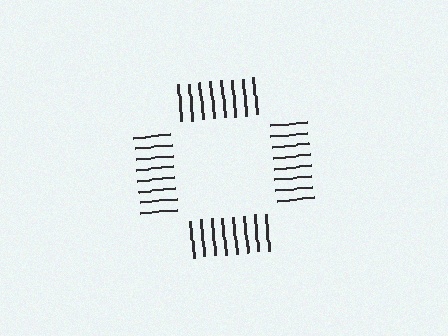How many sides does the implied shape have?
4 sides — the line-ends trace a square.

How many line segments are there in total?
32 — 8 along each of the 4 edges.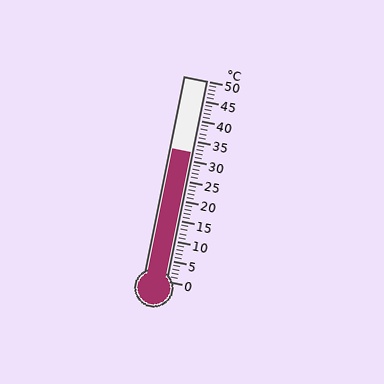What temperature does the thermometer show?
The thermometer shows approximately 32°C.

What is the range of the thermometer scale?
The thermometer scale ranges from 0°C to 50°C.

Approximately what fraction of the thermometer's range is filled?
The thermometer is filled to approximately 65% of its range.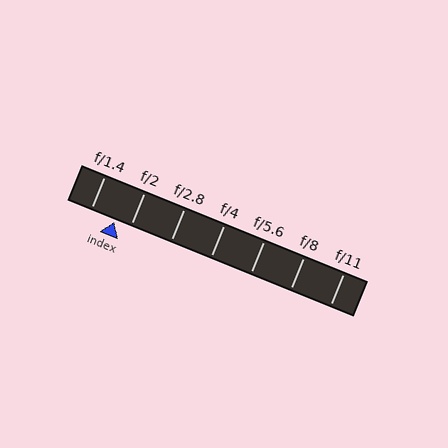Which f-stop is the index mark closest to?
The index mark is closest to f/2.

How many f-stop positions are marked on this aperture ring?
There are 7 f-stop positions marked.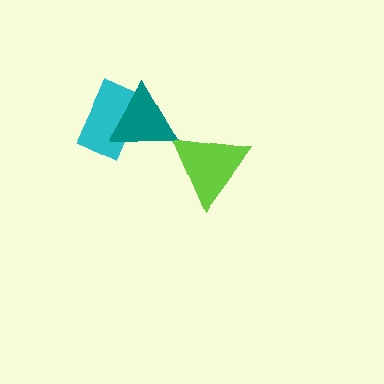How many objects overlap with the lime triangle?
0 objects overlap with the lime triangle.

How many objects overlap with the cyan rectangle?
1 object overlaps with the cyan rectangle.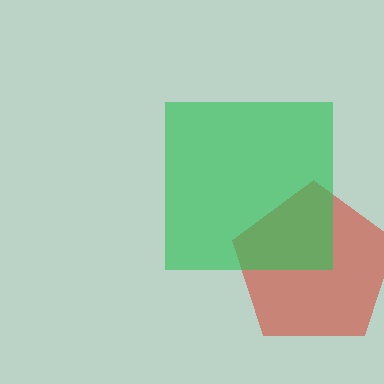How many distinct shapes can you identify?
There are 2 distinct shapes: a red pentagon, a green square.